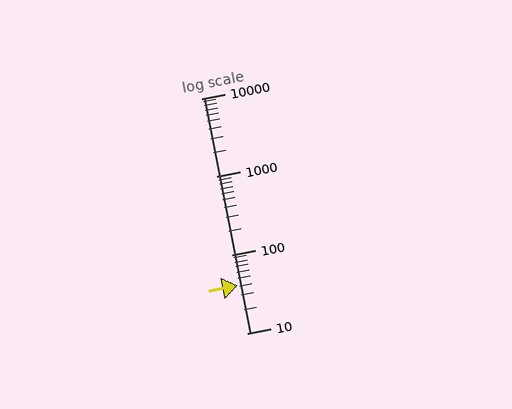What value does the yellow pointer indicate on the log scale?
The pointer indicates approximately 41.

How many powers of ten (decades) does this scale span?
The scale spans 3 decades, from 10 to 10000.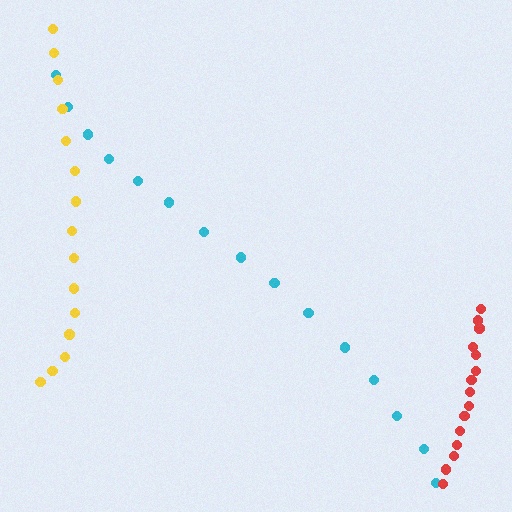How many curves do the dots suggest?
There are 3 distinct paths.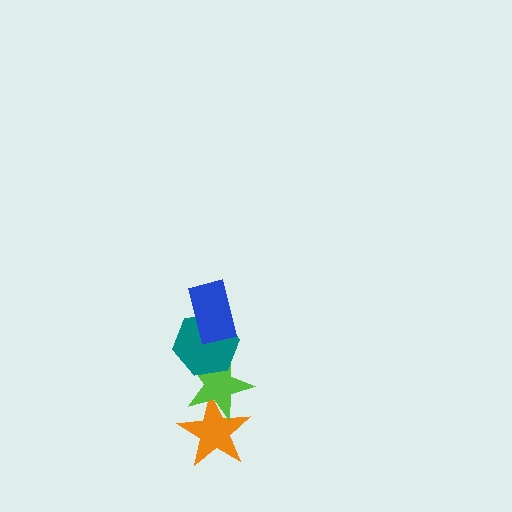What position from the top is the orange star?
The orange star is 4th from the top.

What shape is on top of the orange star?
The lime star is on top of the orange star.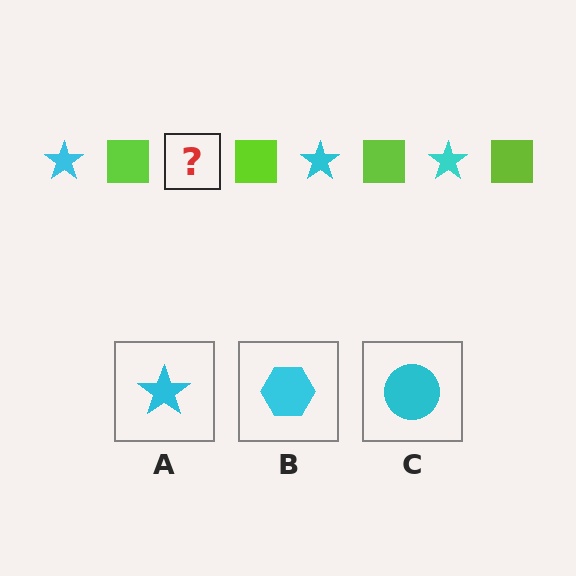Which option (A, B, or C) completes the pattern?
A.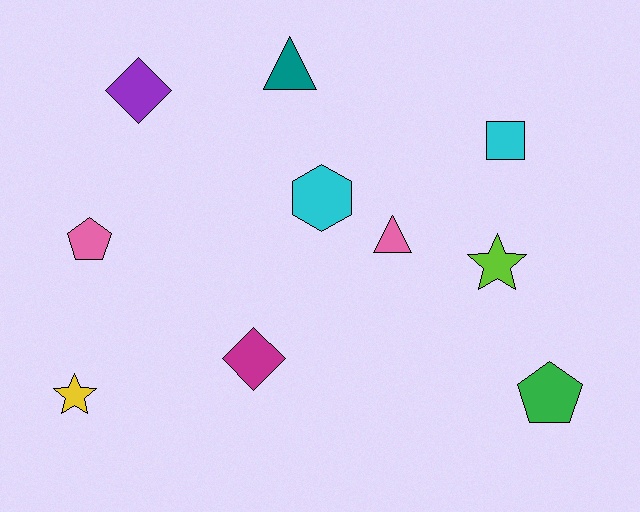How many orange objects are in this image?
There are no orange objects.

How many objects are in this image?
There are 10 objects.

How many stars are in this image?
There are 2 stars.